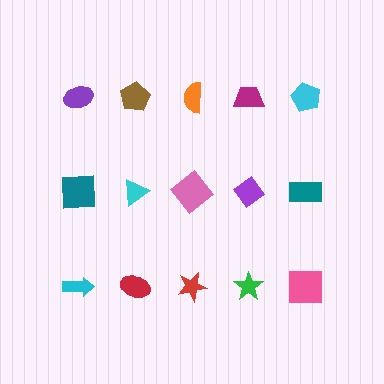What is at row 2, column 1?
A teal square.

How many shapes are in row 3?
5 shapes.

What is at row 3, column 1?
A cyan arrow.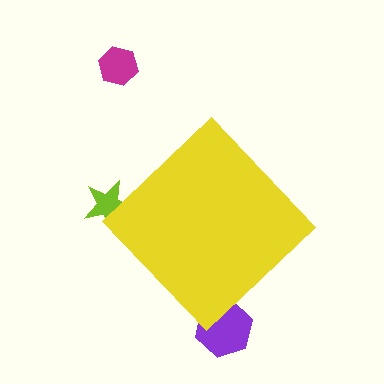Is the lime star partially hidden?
Yes, the lime star is partially hidden behind the yellow diamond.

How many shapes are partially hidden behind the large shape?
2 shapes are partially hidden.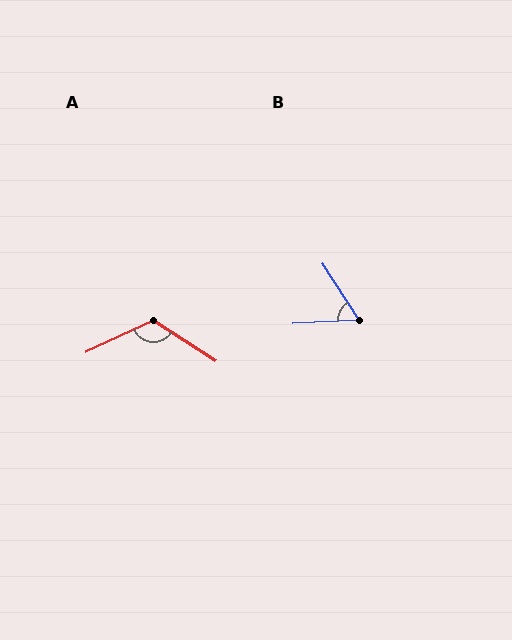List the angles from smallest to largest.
B (60°), A (122°).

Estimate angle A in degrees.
Approximately 122 degrees.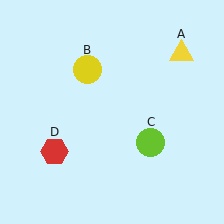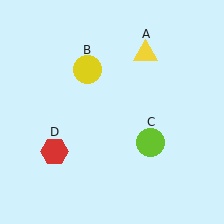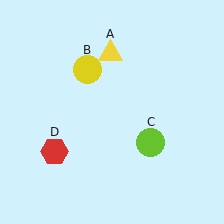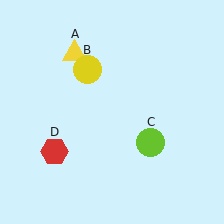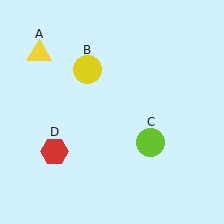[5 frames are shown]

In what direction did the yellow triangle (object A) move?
The yellow triangle (object A) moved left.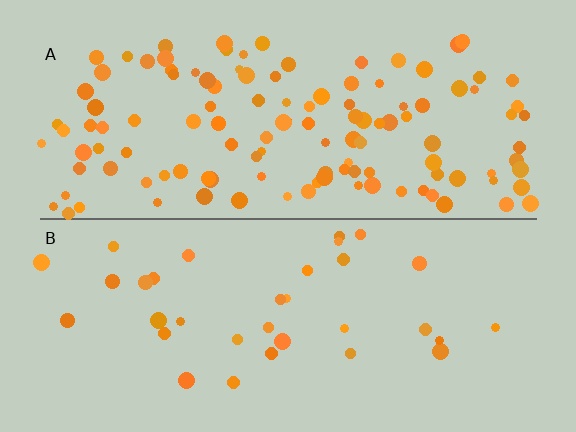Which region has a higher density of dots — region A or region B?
A (the top).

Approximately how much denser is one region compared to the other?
Approximately 3.6× — region A over region B.